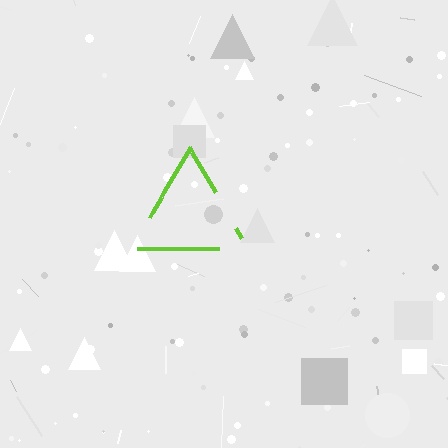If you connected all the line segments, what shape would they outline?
They would outline a triangle.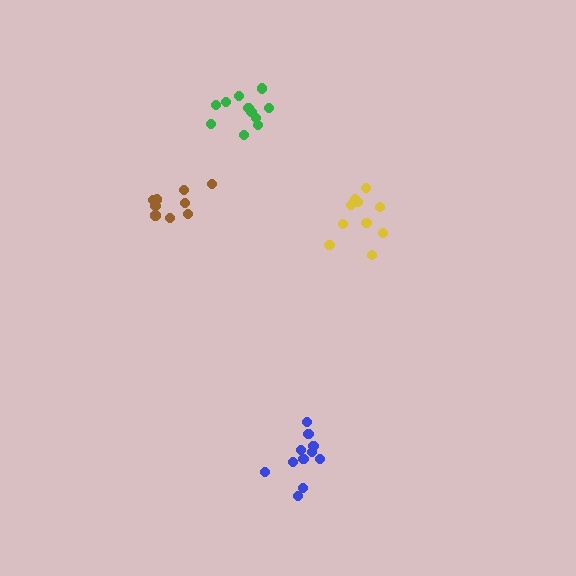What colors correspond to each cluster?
The clusters are colored: brown, yellow, green, blue.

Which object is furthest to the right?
The yellow cluster is rightmost.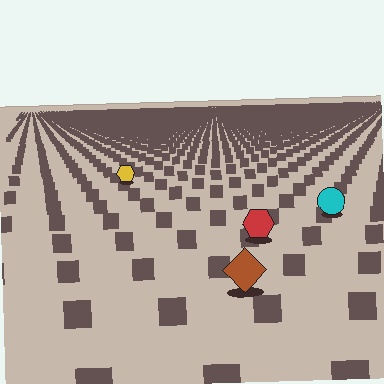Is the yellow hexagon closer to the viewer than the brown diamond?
No. The brown diamond is closer — you can tell from the texture gradient: the ground texture is coarser near it.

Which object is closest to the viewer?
The brown diamond is closest. The texture marks near it are larger and more spread out.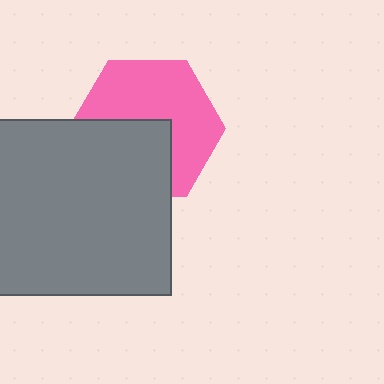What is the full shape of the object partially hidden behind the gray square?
The partially hidden object is a pink hexagon.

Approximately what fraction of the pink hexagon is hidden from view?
Roughly 41% of the pink hexagon is hidden behind the gray square.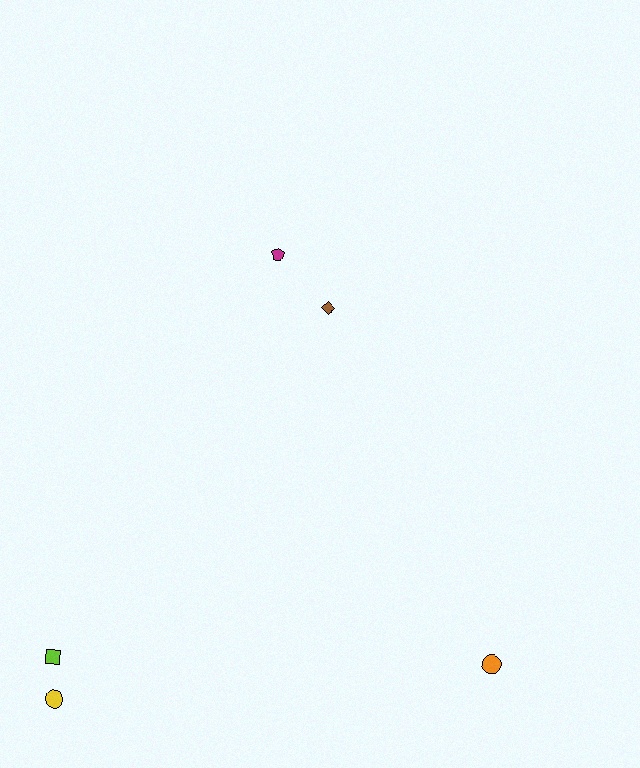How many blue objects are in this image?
There are no blue objects.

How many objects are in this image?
There are 5 objects.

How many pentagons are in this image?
There is 1 pentagon.